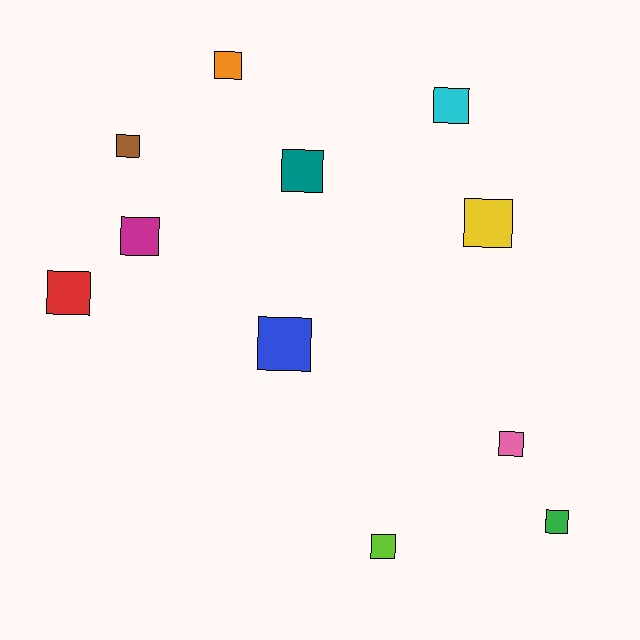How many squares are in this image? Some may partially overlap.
There are 11 squares.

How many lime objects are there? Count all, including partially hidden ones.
There is 1 lime object.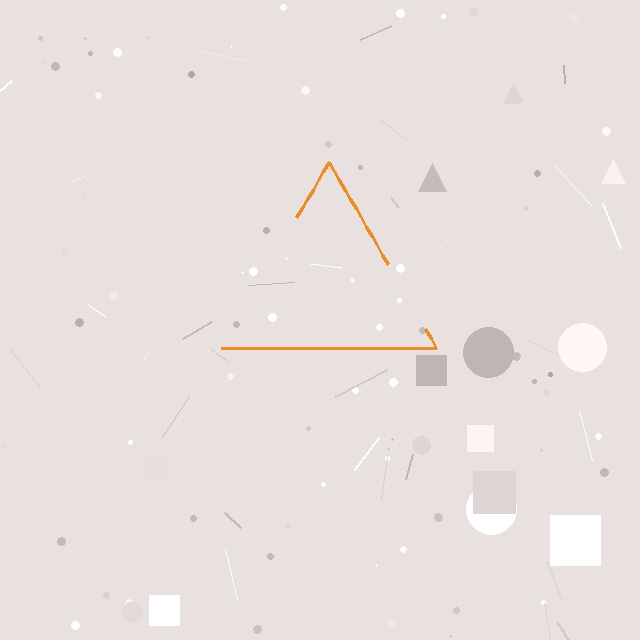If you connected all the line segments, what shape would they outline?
They would outline a triangle.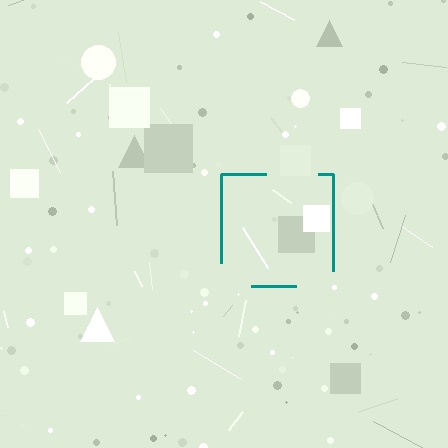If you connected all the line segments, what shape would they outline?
They would outline a square.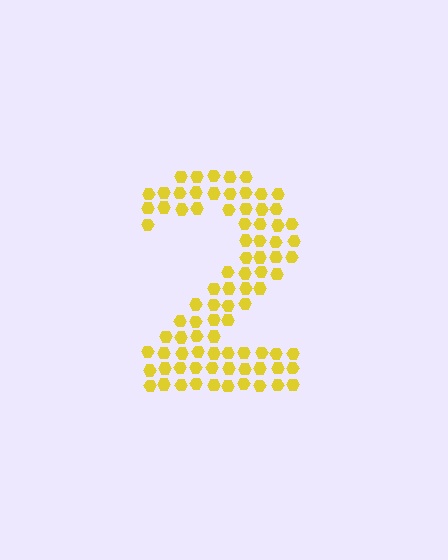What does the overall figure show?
The overall figure shows the digit 2.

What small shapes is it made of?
It is made of small hexagons.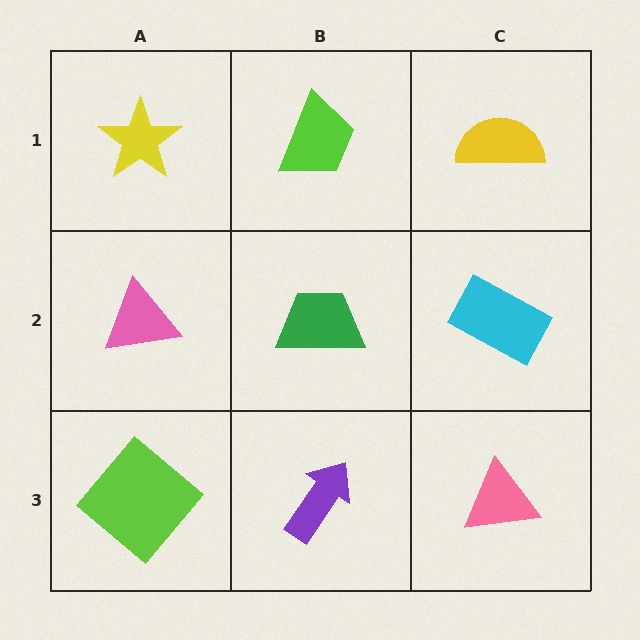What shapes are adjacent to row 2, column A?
A yellow star (row 1, column A), a lime diamond (row 3, column A), a green trapezoid (row 2, column B).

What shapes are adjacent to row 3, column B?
A green trapezoid (row 2, column B), a lime diamond (row 3, column A), a pink triangle (row 3, column C).